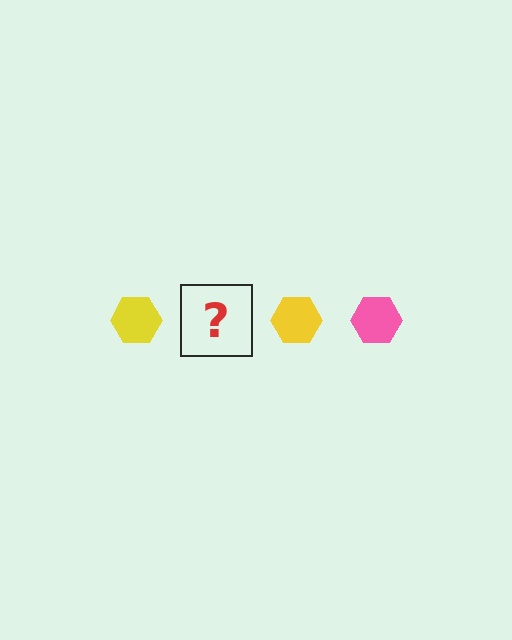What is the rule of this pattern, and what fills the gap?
The rule is that the pattern cycles through yellow, pink hexagons. The gap should be filled with a pink hexagon.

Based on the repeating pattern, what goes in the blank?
The blank should be a pink hexagon.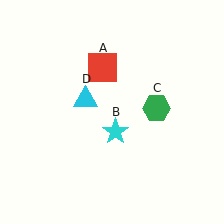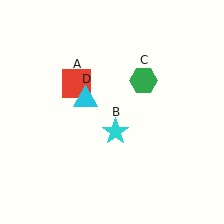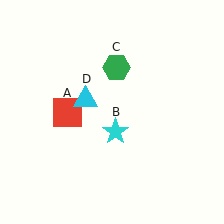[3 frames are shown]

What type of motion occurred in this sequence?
The red square (object A), green hexagon (object C) rotated counterclockwise around the center of the scene.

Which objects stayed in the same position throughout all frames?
Cyan star (object B) and cyan triangle (object D) remained stationary.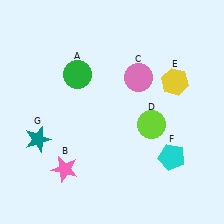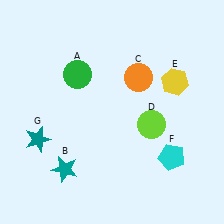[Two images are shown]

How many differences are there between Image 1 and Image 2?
There are 2 differences between the two images.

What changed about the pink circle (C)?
In Image 1, C is pink. In Image 2, it changed to orange.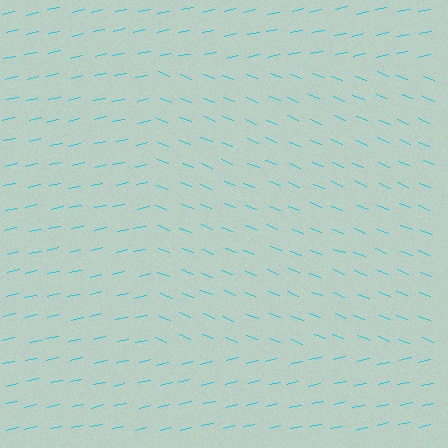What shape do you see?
I see a rectangle.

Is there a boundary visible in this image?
Yes, there is a texture boundary formed by a change in line orientation.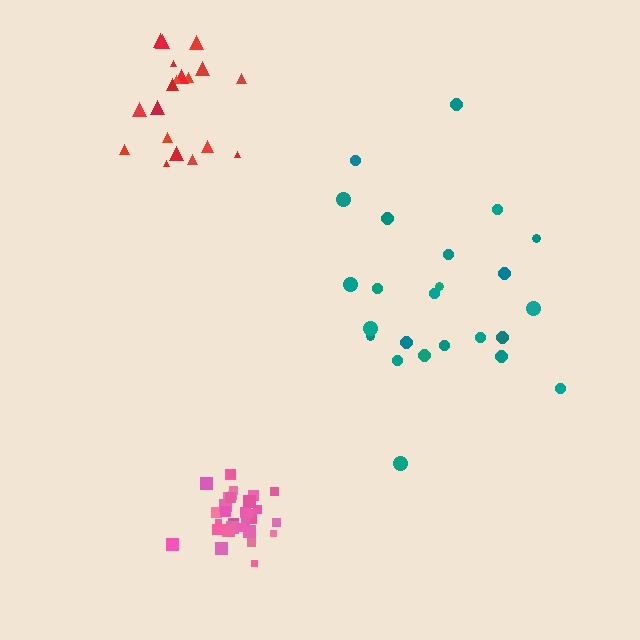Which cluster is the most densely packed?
Pink.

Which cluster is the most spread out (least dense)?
Teal.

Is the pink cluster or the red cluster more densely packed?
Pink.